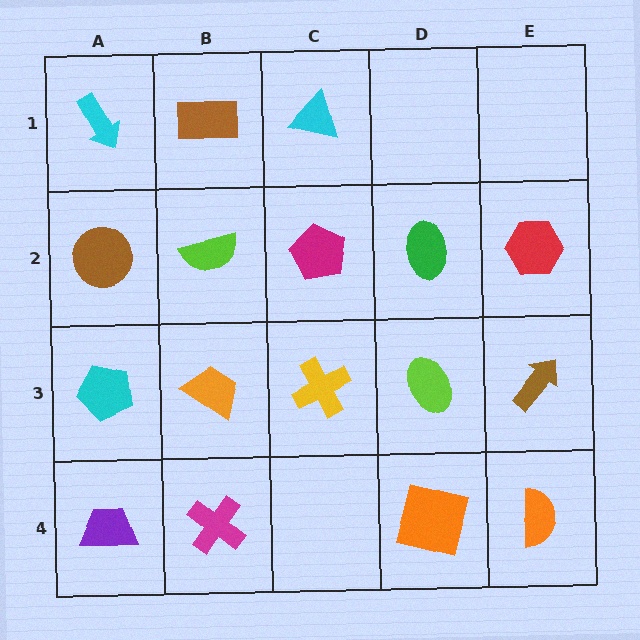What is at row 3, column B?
An orange trapezoid.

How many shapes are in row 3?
5 shapes.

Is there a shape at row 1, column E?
No, that cell is empty.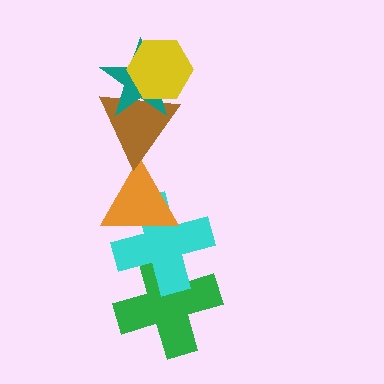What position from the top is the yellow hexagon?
The yellow hexagon is 1st from the top.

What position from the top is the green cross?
The green cross is 6th from the top.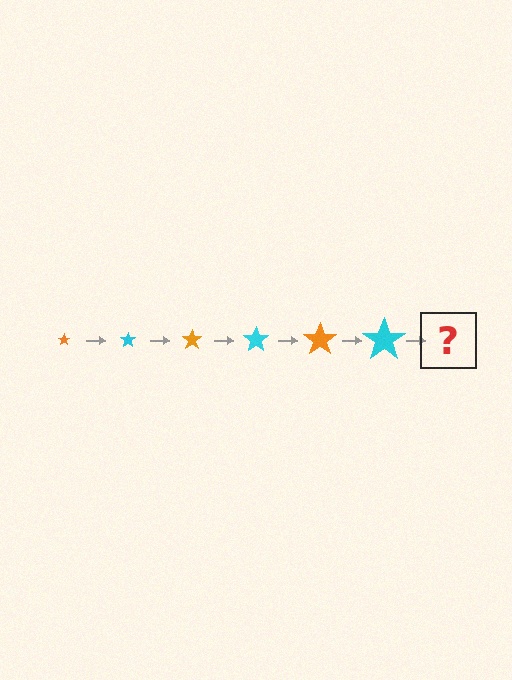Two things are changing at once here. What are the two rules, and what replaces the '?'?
The two rules are that the star grows larger each step and the color cycles through orange and cyan. The '?' should be an orange star, larger than the previous one.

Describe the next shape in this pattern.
It should be an orange star, larger than the previous one.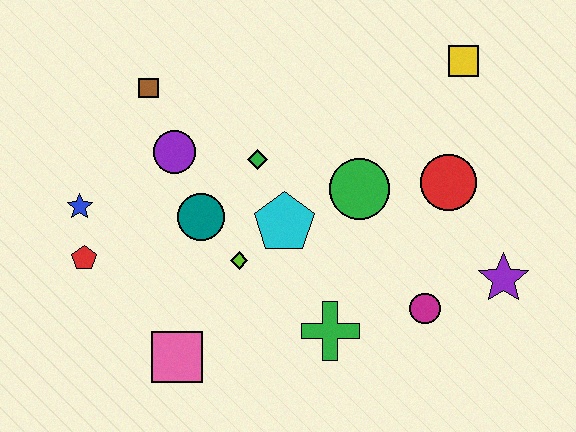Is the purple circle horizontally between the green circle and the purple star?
No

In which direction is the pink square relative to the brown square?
The pink square is below the brown square.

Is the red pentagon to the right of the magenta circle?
No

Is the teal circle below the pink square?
No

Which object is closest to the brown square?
The purple circle is closest to the brown square.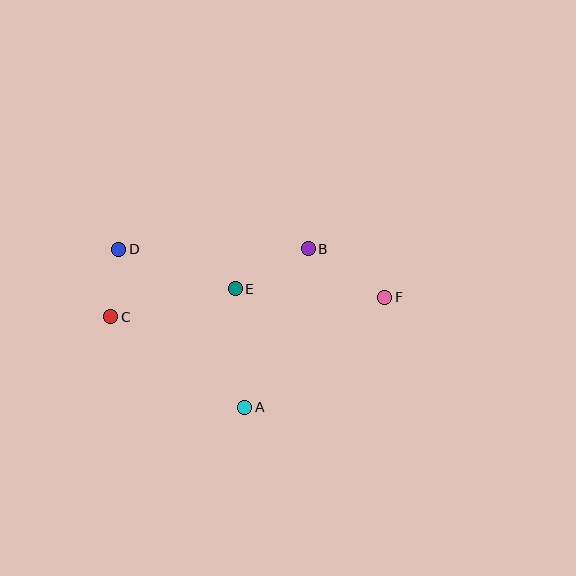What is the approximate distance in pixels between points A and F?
The distance between A and F is approximately 178 pixels.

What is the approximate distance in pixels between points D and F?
The distance between D and F is approximately 271 pixels.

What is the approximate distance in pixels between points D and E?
The distance between D and E is approximately 123 pixels.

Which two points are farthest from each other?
Points C and F are farthest from each other.